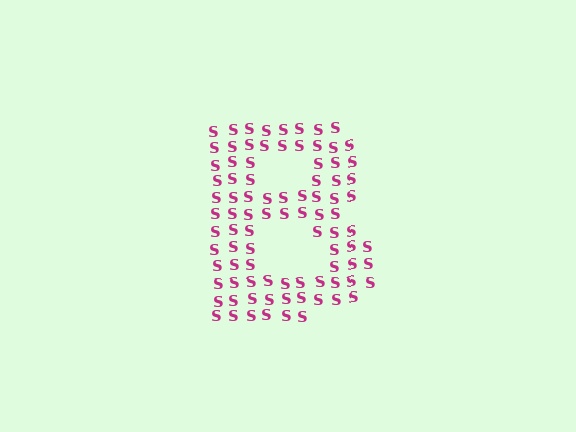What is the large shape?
The large shape is the letter B.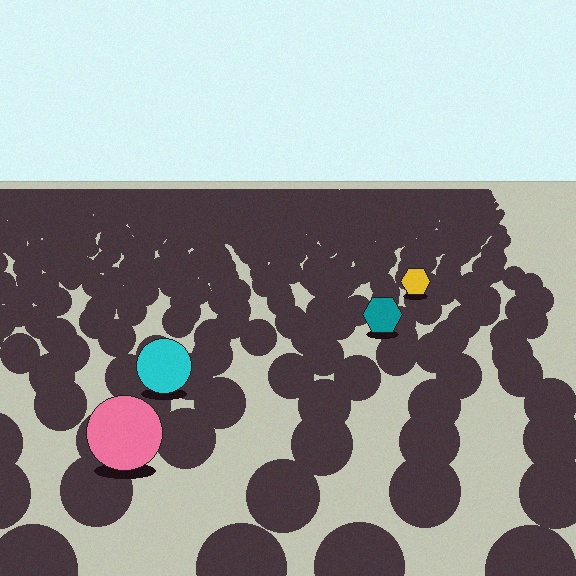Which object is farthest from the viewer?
The yellow hexagon is farthest from the viewer. It appears smaller and the ground texture around it is denser.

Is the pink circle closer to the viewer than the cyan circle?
Yes. The pink circle is closer — you can tell from the texture gradient: the ground texture is coarser near it.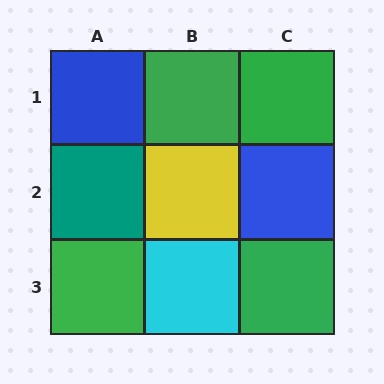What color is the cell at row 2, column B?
Yellow.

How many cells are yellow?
1 cell is yellow.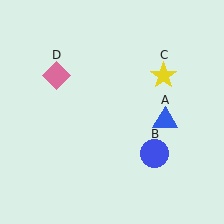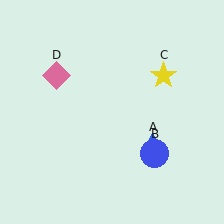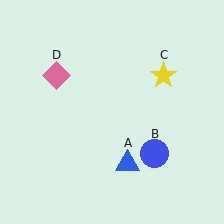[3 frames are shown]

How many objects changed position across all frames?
1 object changed position: blue triangle (object A).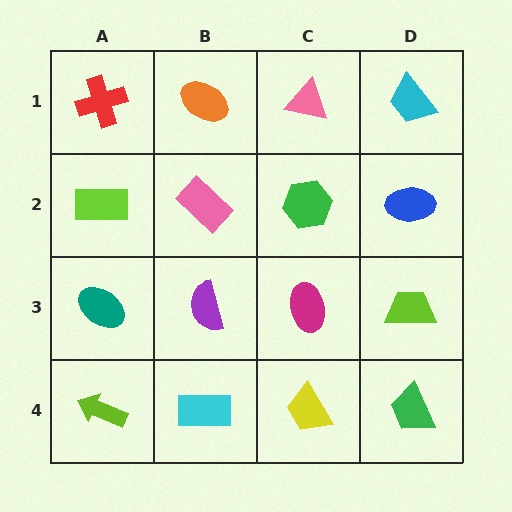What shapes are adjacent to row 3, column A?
A lime rectangle (row 2, column A), a lime arrow (row 4, column A), a purple semicircle (row 3, column B).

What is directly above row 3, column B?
A pink rectangle.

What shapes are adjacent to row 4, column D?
A lime trapezoid (row 3, column D), a yellow trapezoid (row 4, column C).